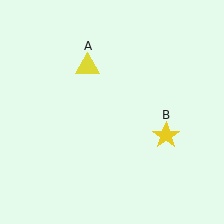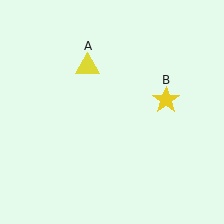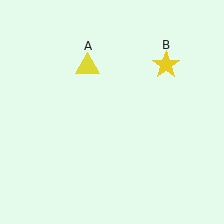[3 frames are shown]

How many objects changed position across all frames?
1 object changed position: yellow star (object B).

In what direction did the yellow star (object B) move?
The yellow star (object B) moved up.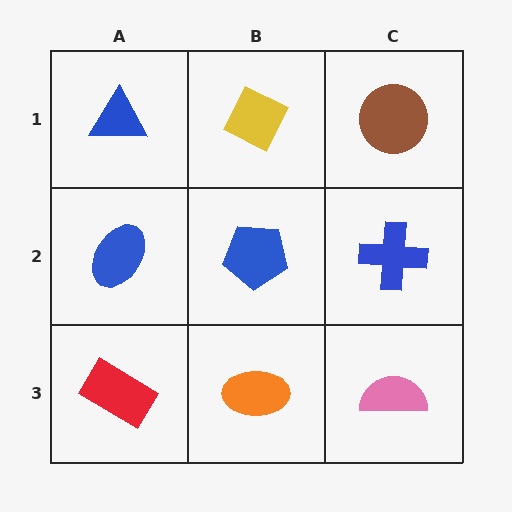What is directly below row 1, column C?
A blue cross.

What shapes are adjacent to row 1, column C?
A blue cross (row 2, column C), a yellow diamond (row 1, column B).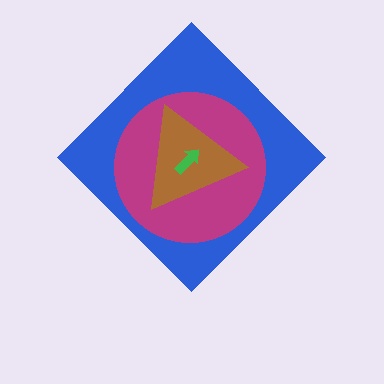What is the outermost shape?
The blue diamond.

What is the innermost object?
The green arrow.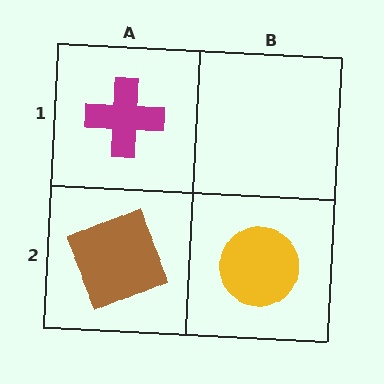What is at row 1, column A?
A magenta cross.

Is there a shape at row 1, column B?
No, that cell is empty.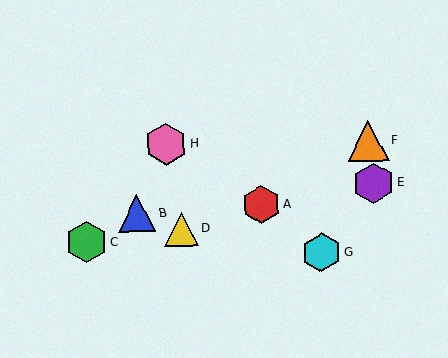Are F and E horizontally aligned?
No, F is at y≈141 and E is at y≈183.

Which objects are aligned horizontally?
Objects F, H are aligned horizontally.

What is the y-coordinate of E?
Object E is at y≈183.